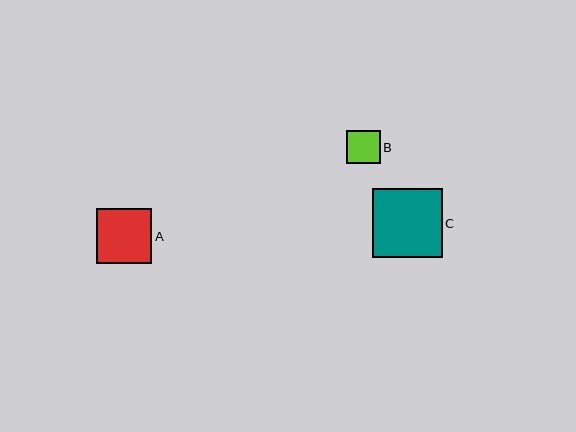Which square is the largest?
Square C is the largest with a size of approximately 70 pixels.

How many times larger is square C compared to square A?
Square C is approximately 1.3 times the size of square A.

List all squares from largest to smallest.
From largest to smallest: C, A, B.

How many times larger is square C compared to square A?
Square C is approximately 1.3 times the size of square A.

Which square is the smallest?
Square B is the smallest with a size of approximately 33 pixels.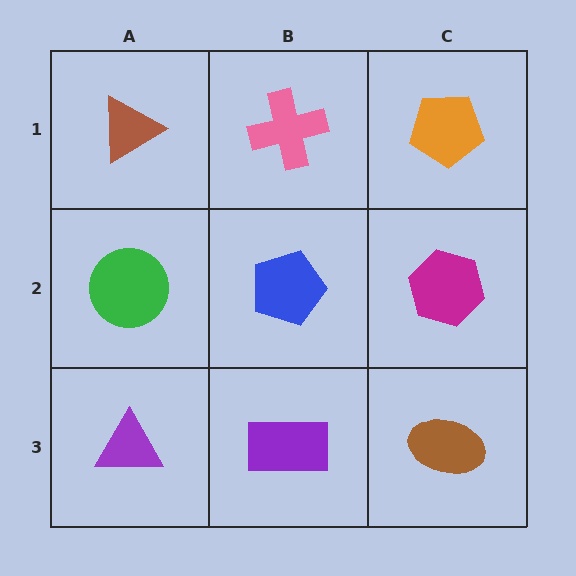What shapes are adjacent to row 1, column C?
A magenta hexagon (row 2, column C), a pink cross (row 1, column B).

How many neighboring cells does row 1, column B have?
3.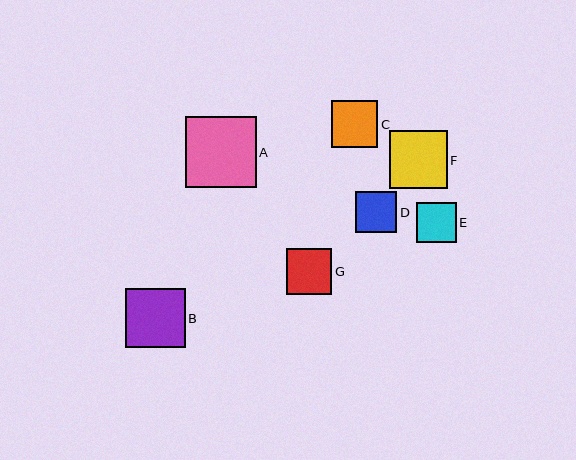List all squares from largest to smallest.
From largest to smallest: A, B, F, C, G, D, E.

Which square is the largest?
Square A is the largest with a size of approximately 71 pixels.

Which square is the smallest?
Square E is the smallest with a size of approximately 40 pixels.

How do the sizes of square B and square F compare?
Square B and square F are approximately the same size.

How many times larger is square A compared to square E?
Square A is approximately 1.8 times the size of square E.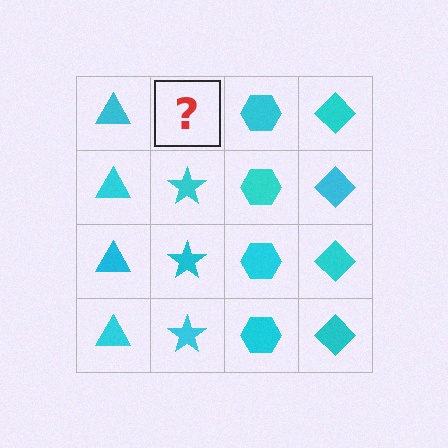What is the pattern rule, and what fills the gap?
The rule is that each column has a consistent shape. The gap should be filled with a cyan star.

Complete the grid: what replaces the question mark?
The question mark should be replaced with a cyan star.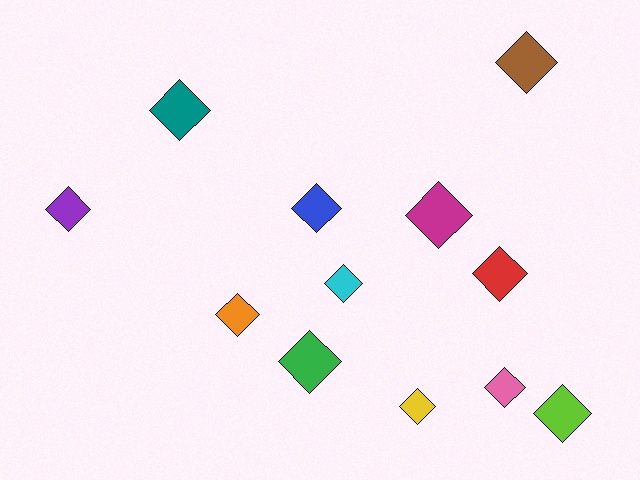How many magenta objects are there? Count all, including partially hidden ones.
There is 1 magenta object.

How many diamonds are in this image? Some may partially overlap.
There are 12 diamonds.